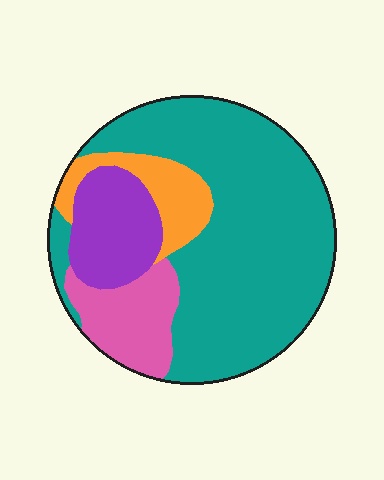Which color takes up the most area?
Teal, at roughly 65%.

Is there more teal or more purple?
Teal.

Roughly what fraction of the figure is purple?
Purple takes up about one eighth (1/8) of the figure.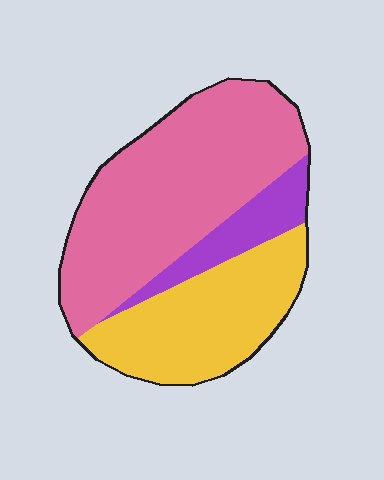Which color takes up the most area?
Pink, at roughly 55%.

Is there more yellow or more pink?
Pink.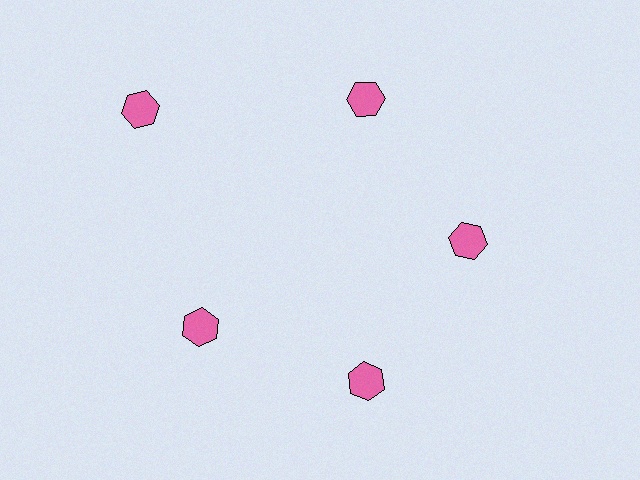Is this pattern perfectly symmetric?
No. The 5 pink hexagons are arranged in a ring, but one element near the 10 o'clock position is pushed outward from the center, breaking the 5-fold rotational symmetry.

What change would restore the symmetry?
The symmetry would be restored by moving it inward, back onto the ring so that all 5 hexagons sit at equal angles and equal distance from the center.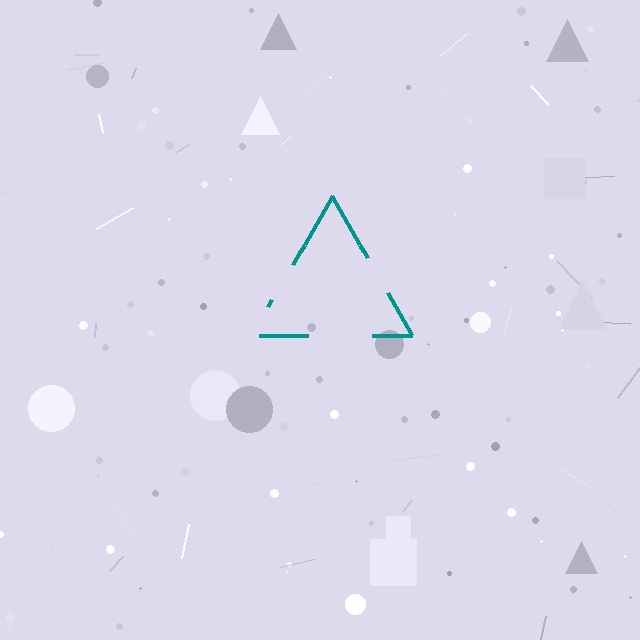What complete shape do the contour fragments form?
The contour fragments form a triangle.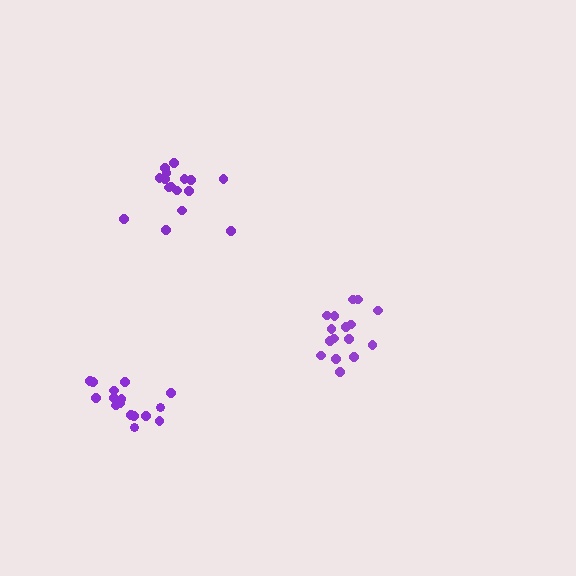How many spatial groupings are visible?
There are 3 spatial groupings.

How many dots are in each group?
Group 1: 16 dots, Group 2: 16 dots, Group 3: 16 dots (48 total).